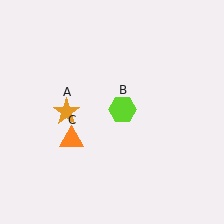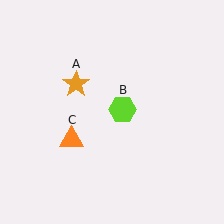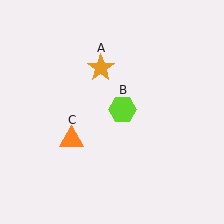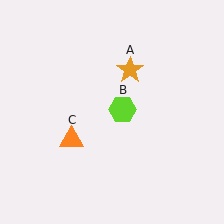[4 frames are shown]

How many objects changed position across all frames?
1 object changed position: orange star (object A).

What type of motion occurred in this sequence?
The orange star (object A) rotated clockwise around the center of the scene.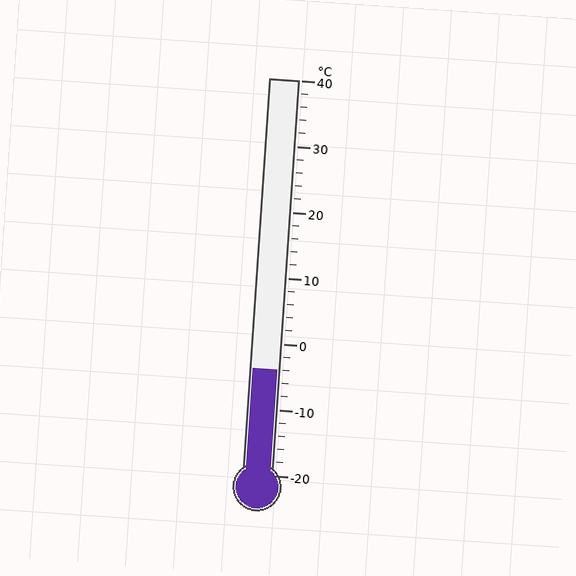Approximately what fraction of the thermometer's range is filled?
The thermometer is filled to approximately 25% of its range.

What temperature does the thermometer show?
The thermometer shows approximately -4°C.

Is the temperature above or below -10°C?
The temperature is above -10°C.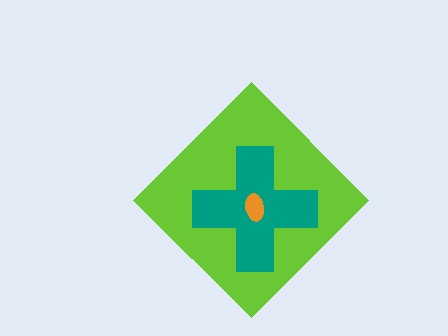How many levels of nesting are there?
3.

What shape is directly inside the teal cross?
The orange ellipse.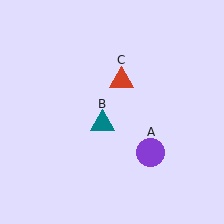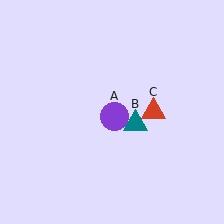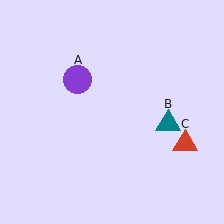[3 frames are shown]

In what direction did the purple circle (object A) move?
The purple circle (object A) moved up and to the left.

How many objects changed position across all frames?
3 objects changed position: purple circle (object A), teal triangle (object B), red triangle (object C).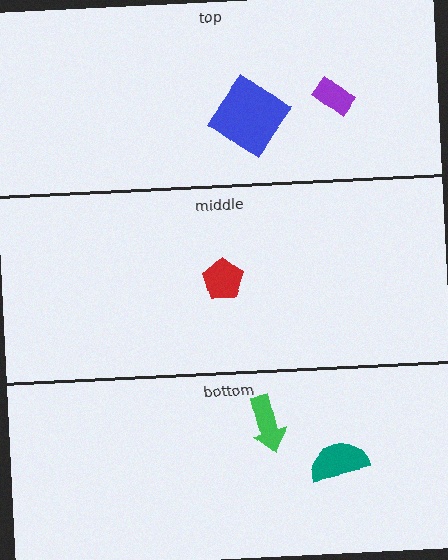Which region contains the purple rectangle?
The top region.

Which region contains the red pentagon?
The middle region.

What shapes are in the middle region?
The red pentagon.